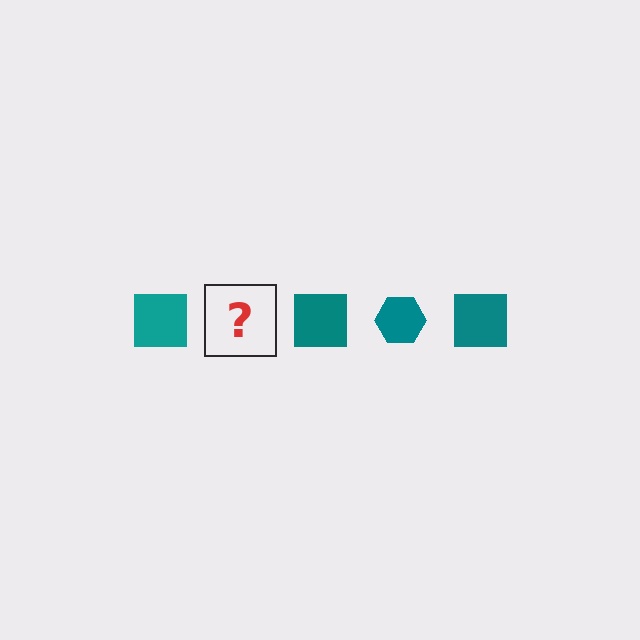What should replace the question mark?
The question mark should be replaced with a teal hexagon.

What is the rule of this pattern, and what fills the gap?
The rule is that the pattern cycles through square, hexagon shapes in teal. The gap should be filled with a teal hexagon.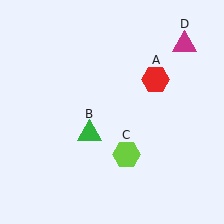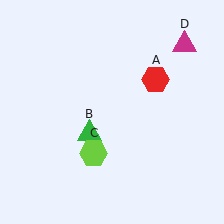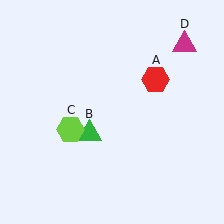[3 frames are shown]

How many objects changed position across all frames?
1 object changed position: lime hexagon (object C).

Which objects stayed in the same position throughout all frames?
Red hexagon (object A) and green triangle (object B) and magenta triangle (object D) remained stationary.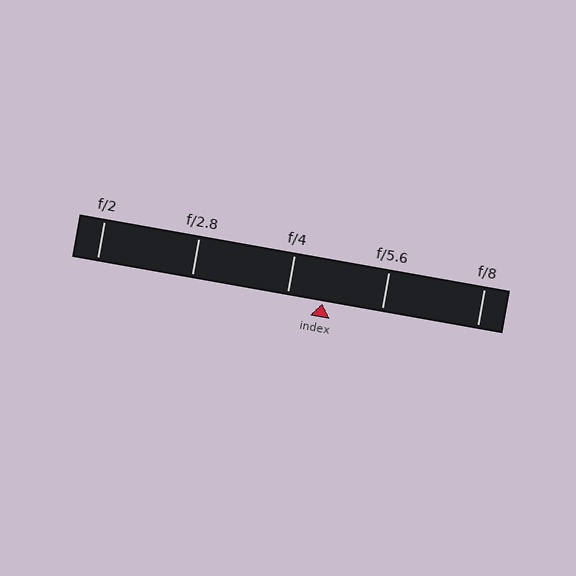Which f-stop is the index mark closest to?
The index mark is closest to f/4.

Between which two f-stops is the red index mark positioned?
The index mark is between f/4 and f/5.6.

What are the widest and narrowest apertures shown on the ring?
The widest aperture shown is f/2 and the narrowest is f/8.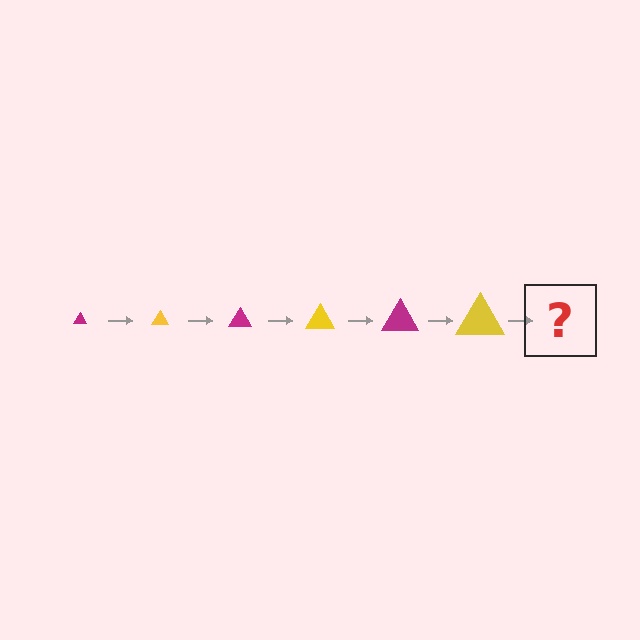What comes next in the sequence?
The next element should be a magenta triangle, larger than the previous one.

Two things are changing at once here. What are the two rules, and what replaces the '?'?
The two rules are that the triangle grows larger each step and the color cycles through magenta and yellow. The '?' should be a magenta triangle, larger than the previous one.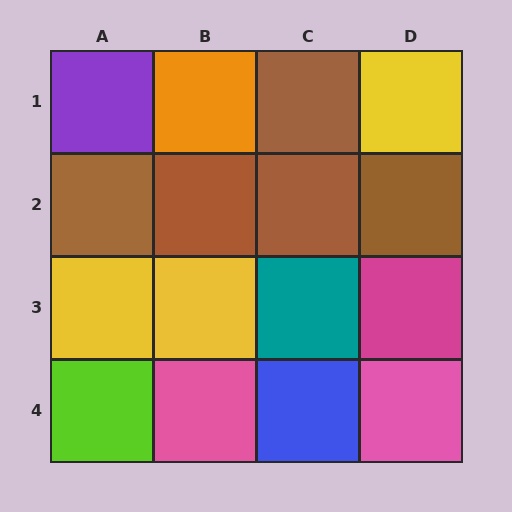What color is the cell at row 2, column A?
Brown.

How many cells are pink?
2 cells are pink.